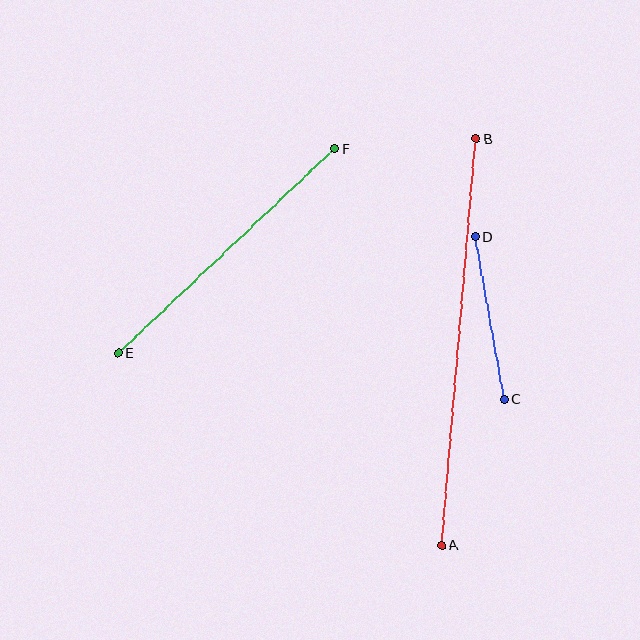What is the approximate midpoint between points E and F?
The midpoint is at approximately (226, 251) pixels.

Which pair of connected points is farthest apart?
Points A and B are farthest apart.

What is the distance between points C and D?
The distance is approximately 165 pixels.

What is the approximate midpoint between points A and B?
The midpoint is at approximately (459, 342) pixels.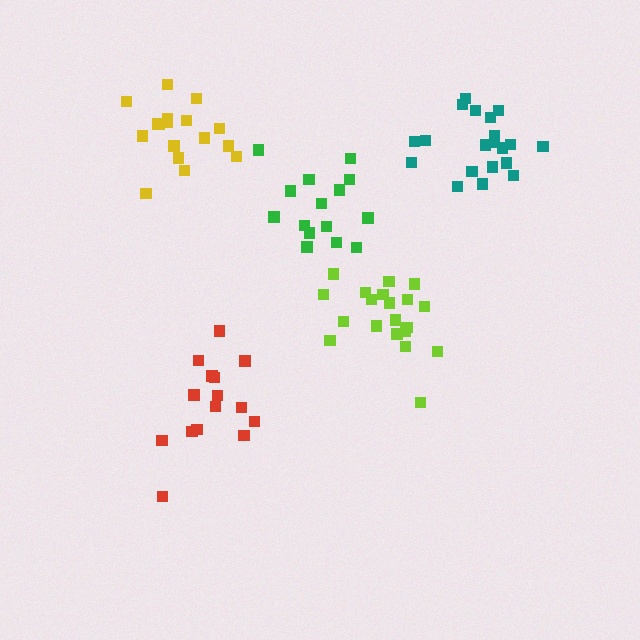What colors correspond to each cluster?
The clusters are colored: yellow, green, red, lime, teal.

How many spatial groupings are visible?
There are 5 spatial groupings.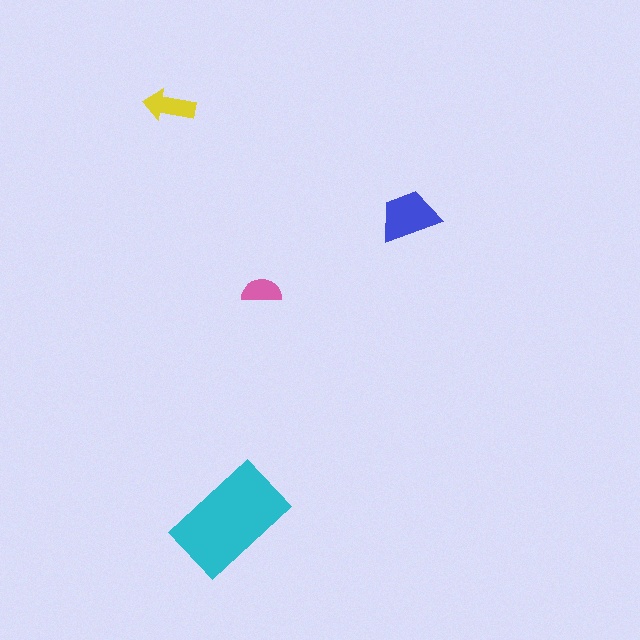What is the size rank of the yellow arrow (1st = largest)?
3rd.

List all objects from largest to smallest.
The cyan rectangle, the blue trapezoid, the yellow arrow, the pink semicircle.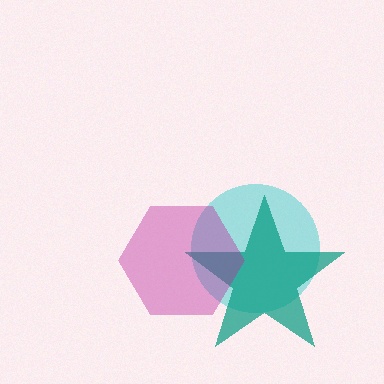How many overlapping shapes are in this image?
There are 3 overlapping shapes in the image.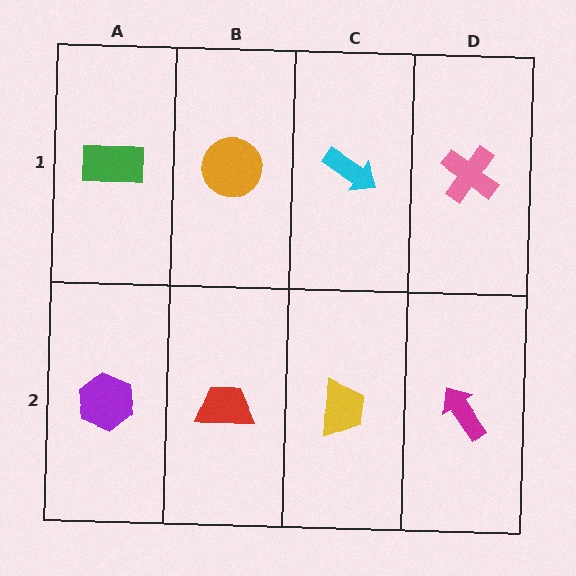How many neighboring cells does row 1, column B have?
3.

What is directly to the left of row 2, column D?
A yellow trapezoid.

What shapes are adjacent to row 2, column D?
A pink cross (row 1, column D), a yellow trapezoid (row 2, column C).